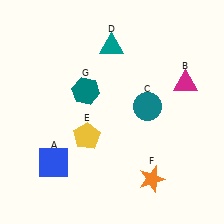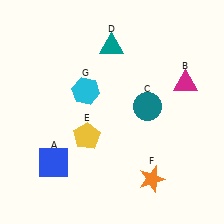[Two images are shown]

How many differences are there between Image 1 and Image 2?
There is 1 difference between the two images.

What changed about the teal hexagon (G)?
In Image 1, G is teal. In Image 2, it changed to cyan.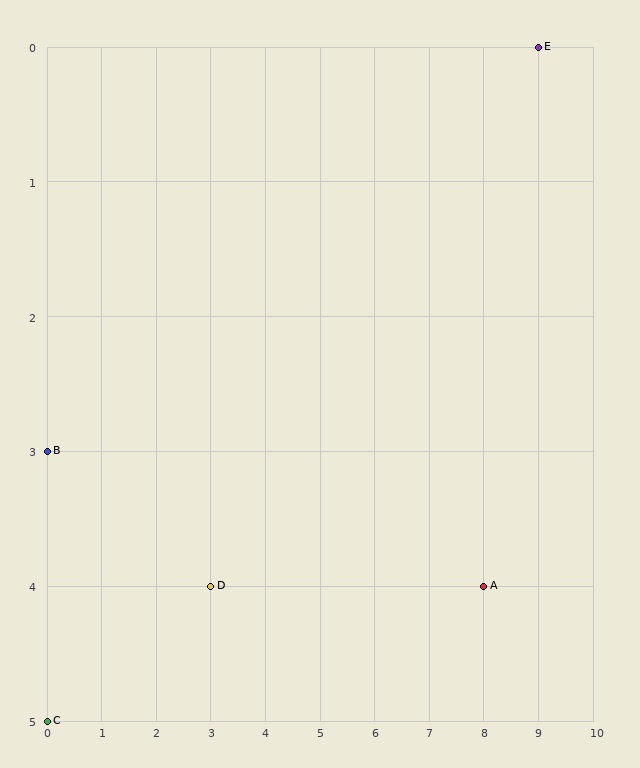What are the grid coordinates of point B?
Point B is at grid coordinates (0, 3).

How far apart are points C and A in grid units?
Points C and A are 8 columns and 1 row apart (about 8.1 grid units diagonally).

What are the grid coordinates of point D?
Point D is at grid coordinates (3, 4).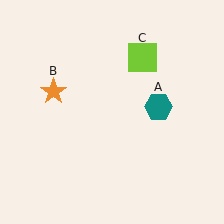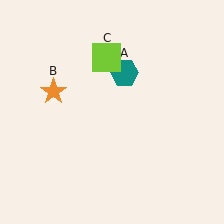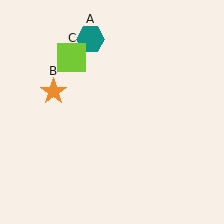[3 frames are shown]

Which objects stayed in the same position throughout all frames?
Orange star (object B) remained stationary.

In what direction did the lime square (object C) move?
The lime square (object C) moved left.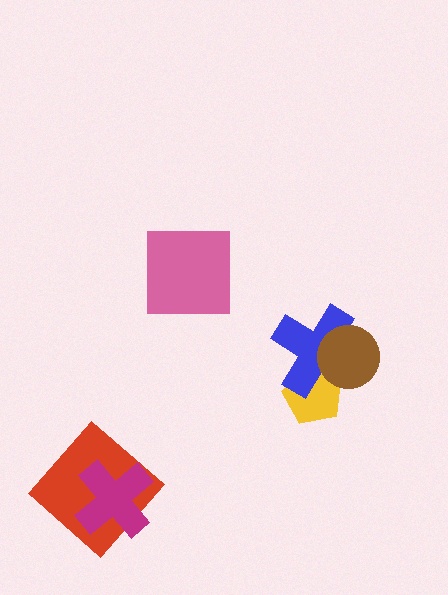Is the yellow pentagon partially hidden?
Yes, it is partially covered by another shape.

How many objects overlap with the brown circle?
2 objects overlap with the brown circle.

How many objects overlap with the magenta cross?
1 object overlaps with the magenta cross.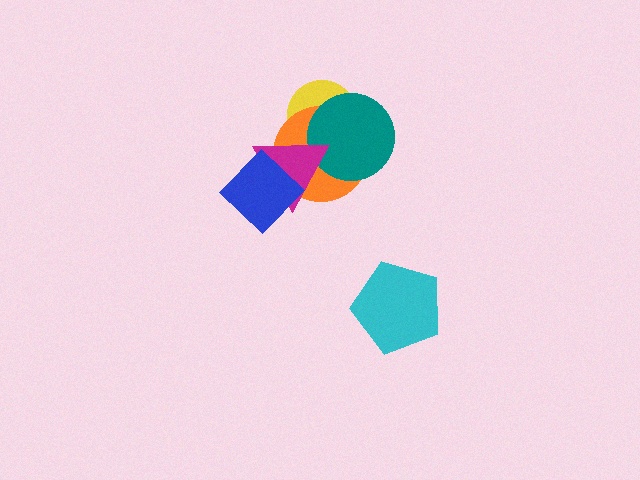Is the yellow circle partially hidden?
Yes, it is partially covered by another shape.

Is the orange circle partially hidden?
Yes, it is partially covered by another shape.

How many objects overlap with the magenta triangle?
4 objects overlap with the magenta triangle.